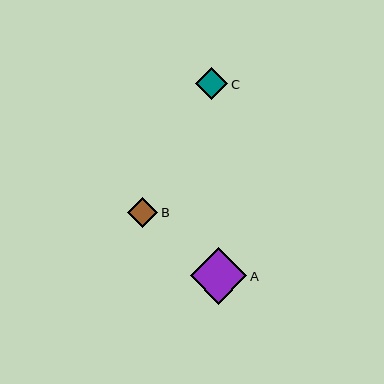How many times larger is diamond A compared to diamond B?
Diamond A is approximately 1.9 times the size of diamond B.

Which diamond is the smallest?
Diamond B is the smallest with a size of approximately 30 pixels.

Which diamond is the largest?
Diamond A is the largest with a size of approximately 57 pixels.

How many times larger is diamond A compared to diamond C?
Diamond A is approximately 1.8 times the size of diamond C.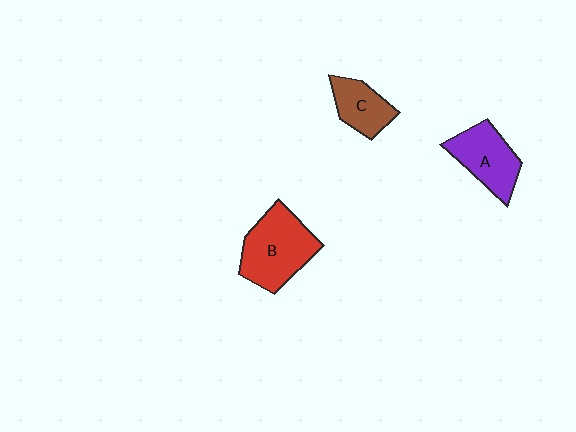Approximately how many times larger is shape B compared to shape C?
Approximately 1.8 times.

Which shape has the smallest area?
Shape C (brown).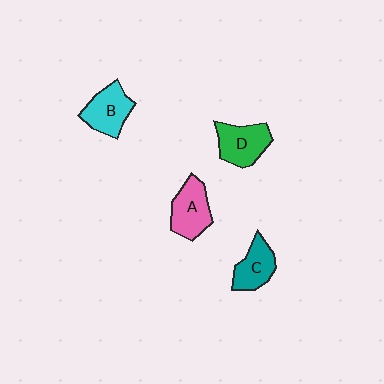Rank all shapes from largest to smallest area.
From largest to smallest: A (pink), D (green), B (cyan), C (teal).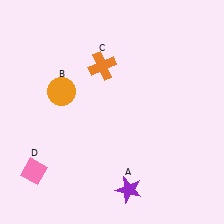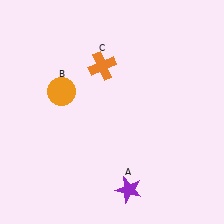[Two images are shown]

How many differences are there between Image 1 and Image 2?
There is 1 difference between the two images.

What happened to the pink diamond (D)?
The pink diamond (D) was removed in Image 2. It was in the bottom-left area of Image 1.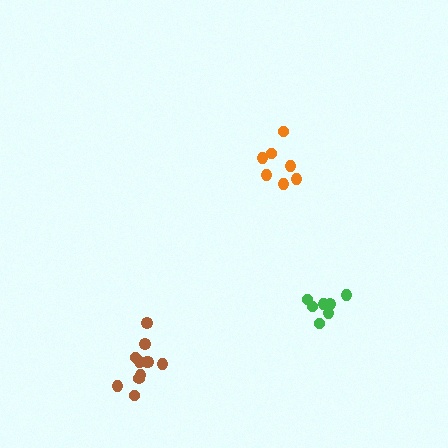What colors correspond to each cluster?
The clusters are colored: orange, brown, green.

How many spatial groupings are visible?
There are 3 spatial groupings.